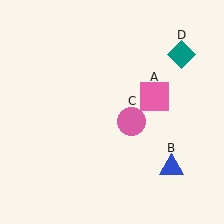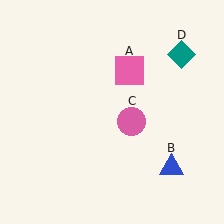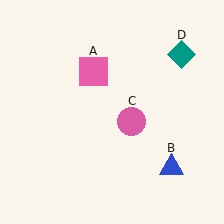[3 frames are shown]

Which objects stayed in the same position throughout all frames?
Blue triangle (object B) and pink circle (object C) and teal diamond (object D) remained stationary.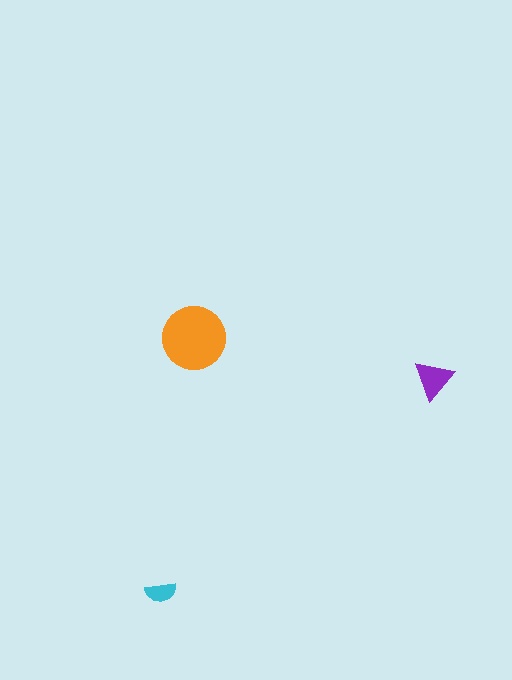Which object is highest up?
The orange circle is topmost.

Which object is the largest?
The orange circle.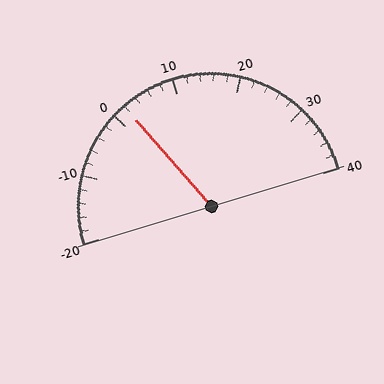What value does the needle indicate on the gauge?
The needle indicates approximately 2.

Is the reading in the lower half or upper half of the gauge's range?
The reading is in the lower half of the range (-20 to 40).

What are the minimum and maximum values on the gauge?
The gauge ranges from -20 to 40.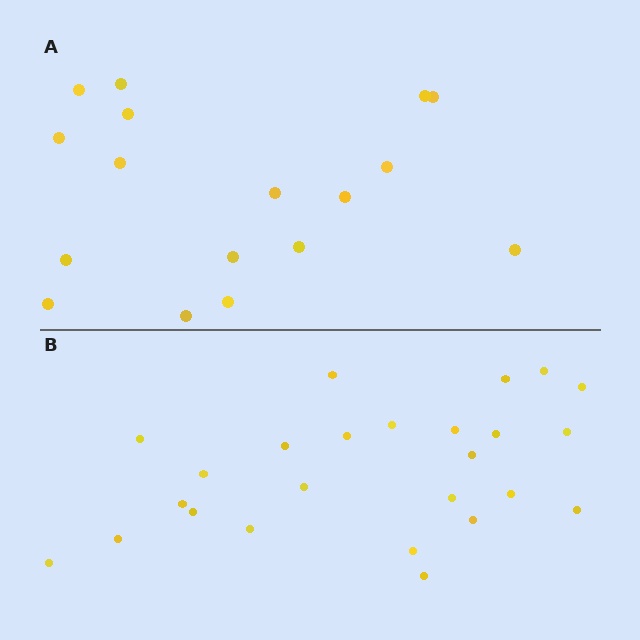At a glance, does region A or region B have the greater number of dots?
Region B (the bottom region) has more dots.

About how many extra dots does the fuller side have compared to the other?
Region B has roughly 8 or so more dots than region A.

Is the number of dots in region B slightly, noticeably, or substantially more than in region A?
Region B has substantially more. The ratio is roughly 1.5 to 1.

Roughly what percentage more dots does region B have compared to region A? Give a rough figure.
About 45% more.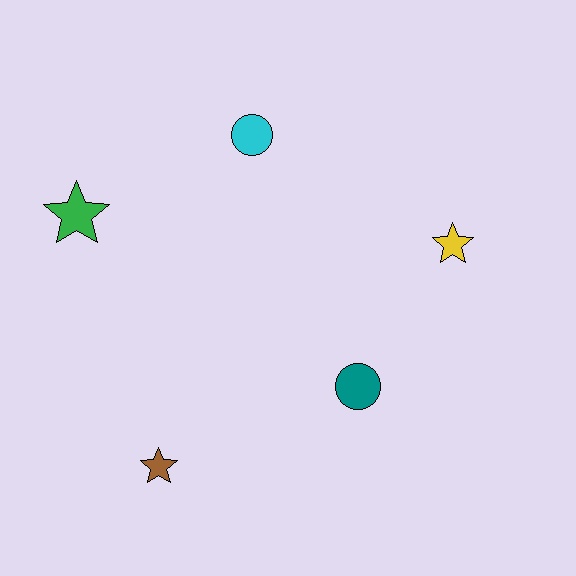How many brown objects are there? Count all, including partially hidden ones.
There is 1 brown object.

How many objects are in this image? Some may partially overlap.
There are 5 objects.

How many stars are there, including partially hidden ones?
There are 3 stars.